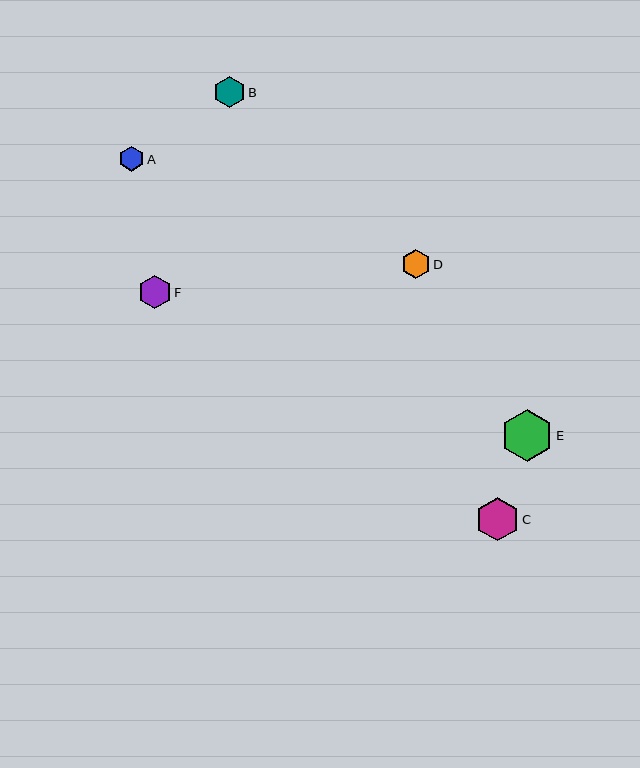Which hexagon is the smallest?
Hexagon A is the smallest with a size of approximately 25 pixels.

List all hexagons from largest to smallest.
From largest to smallest: E, C, F, B, D, A.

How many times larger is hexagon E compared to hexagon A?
Hexagon E is approximately 2.1 times the size of hexagon A.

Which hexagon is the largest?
Hexagon E is the largest with a size of approximately 52 pixels.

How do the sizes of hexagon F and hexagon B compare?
Hexagon F and hexagon B are approximately the same size.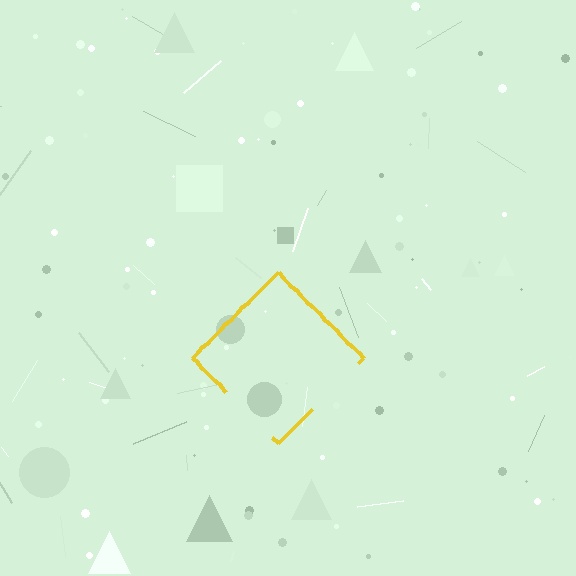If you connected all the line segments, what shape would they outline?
They would outline a diamond.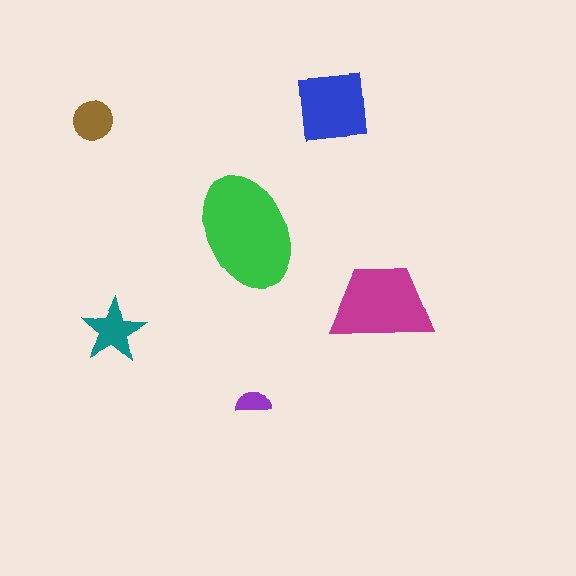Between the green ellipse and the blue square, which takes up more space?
The green ellipse.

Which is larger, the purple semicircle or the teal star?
The teal star.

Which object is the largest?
The green ellipse.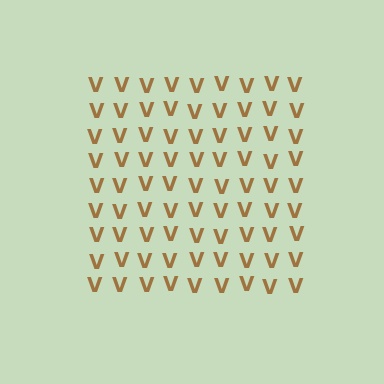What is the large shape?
The large shape is a square.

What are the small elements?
The small elements are letter V's.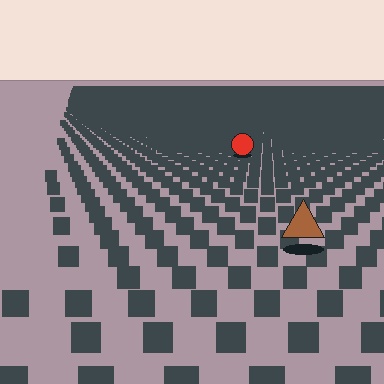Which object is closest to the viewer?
The brown triangle is closest. The texture marks near it are larger and more spread out.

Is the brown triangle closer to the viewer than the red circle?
Yes. The brown triangle is closer — you can tell from the texture gradient: the ground texture is coarser near it.